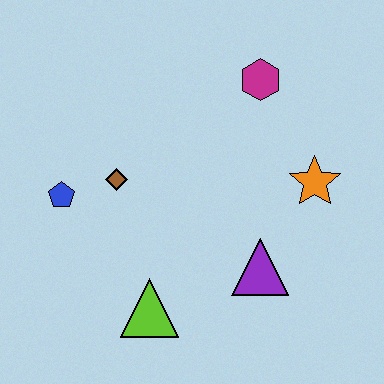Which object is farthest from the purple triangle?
The blue pentagon is farthest from the purple triangle.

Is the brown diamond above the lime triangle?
Yes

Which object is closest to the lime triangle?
The purple triangle is closest to the lime triangle.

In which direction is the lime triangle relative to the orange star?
The lime triangle is to the left of the orange star.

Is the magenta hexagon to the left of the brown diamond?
No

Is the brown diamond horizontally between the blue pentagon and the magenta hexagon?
Yes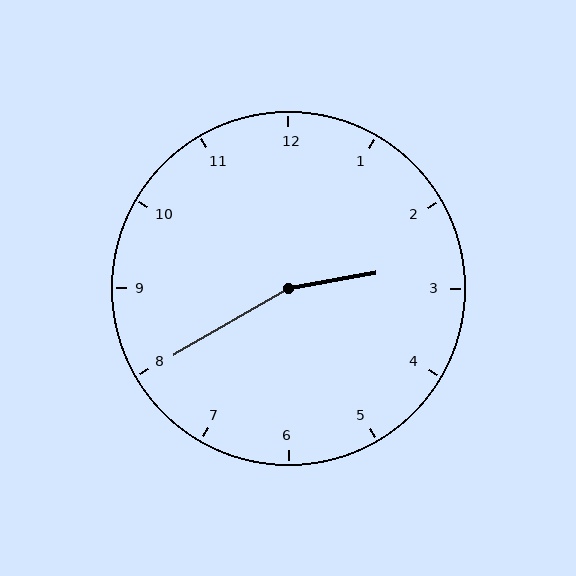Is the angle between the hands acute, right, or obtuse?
It is obtuse.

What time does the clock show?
2:40.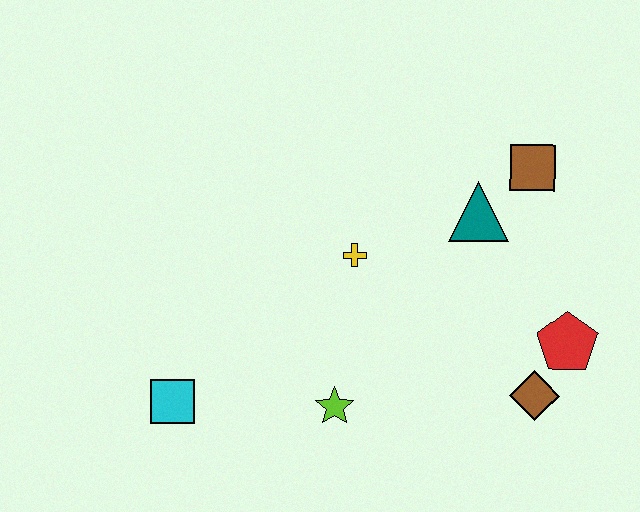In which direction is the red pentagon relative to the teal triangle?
The red pentagon is below the teal triangle.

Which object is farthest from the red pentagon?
The cyan square is farthest from the red pentagon.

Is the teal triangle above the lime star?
Yes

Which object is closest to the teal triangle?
The brown square is closest to the teal triangle.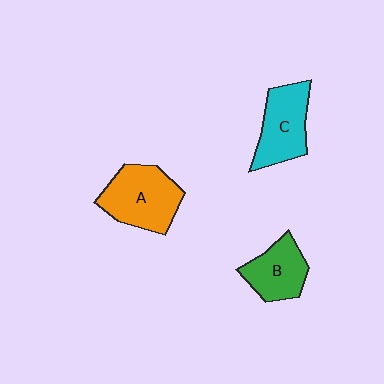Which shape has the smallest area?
Shape B (green).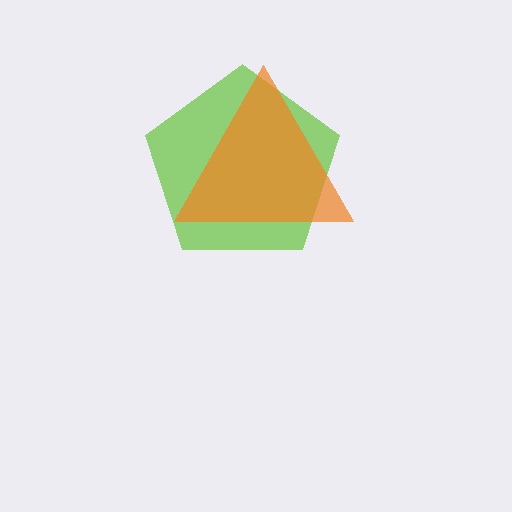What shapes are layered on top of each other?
The layered shapes are: a lime pentagon, an orange triangle.